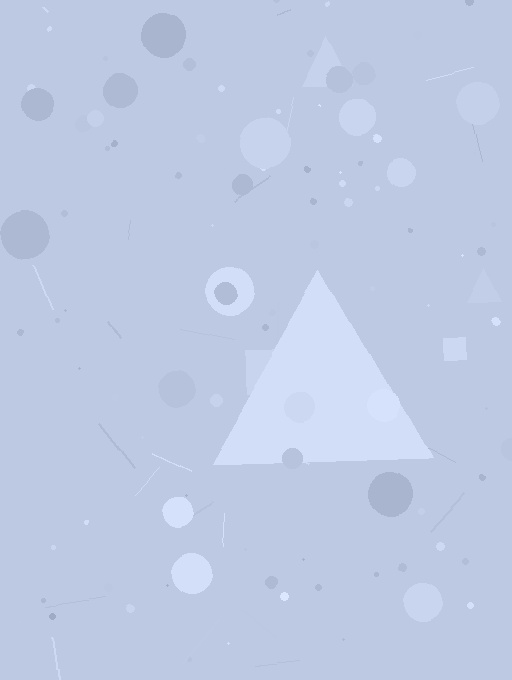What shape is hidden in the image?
A triangle is hidden in the image.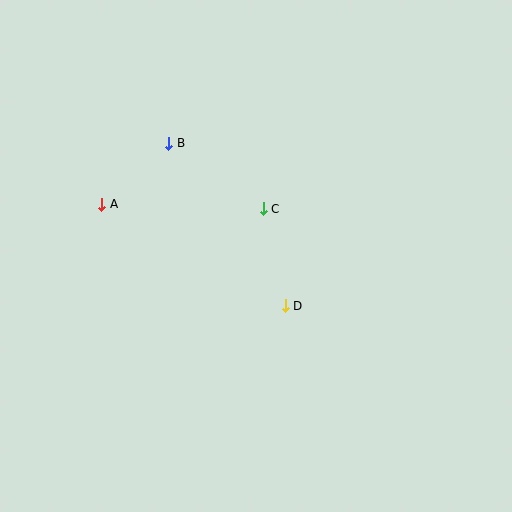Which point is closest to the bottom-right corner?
Point D is closest to the bottom-right corner.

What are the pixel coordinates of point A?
Point A is at (102, 204).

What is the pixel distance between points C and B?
The distance between C and B is 115 pixels.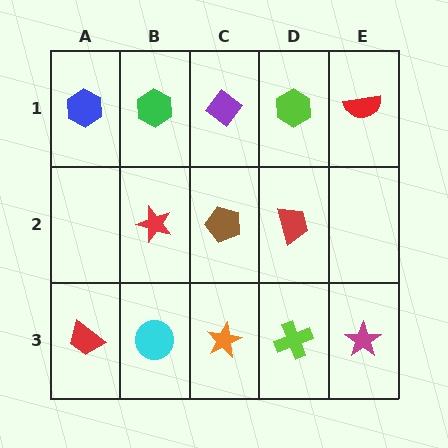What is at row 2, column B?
A red star.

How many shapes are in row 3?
5 shapes.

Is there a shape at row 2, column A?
No, that cell is empty.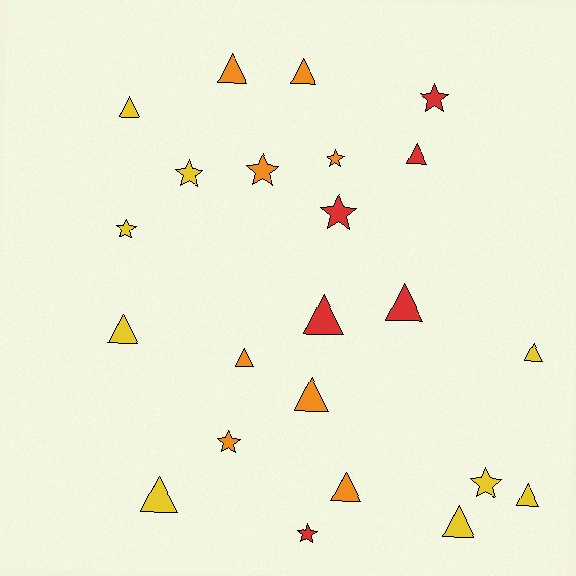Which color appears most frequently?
Yellow, with 9 objects.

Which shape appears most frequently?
Triangle, with 14 objects.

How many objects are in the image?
There are 23 objects.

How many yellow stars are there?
There are 3 yellow stars.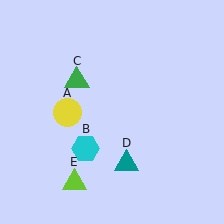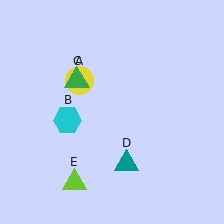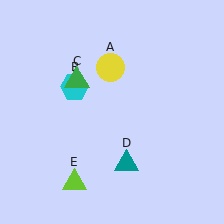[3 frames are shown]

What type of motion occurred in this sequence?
The yellow circle (object A), cyan hexagon (object B) rotated clockwise around the center of the scene.